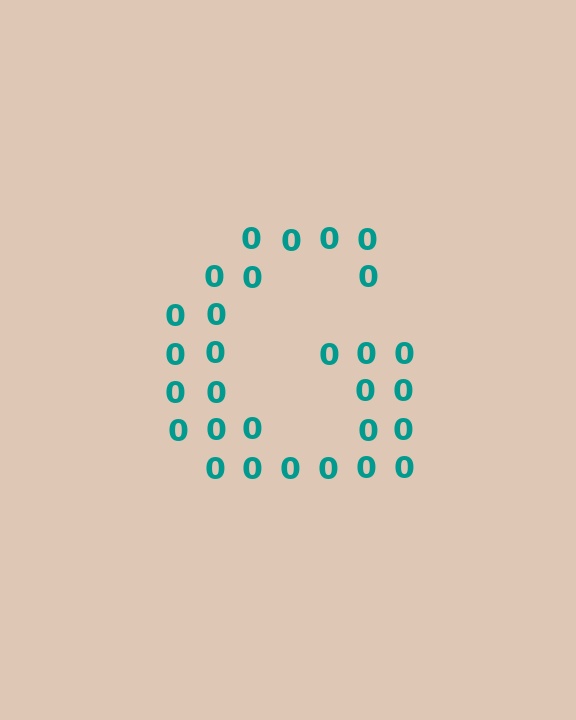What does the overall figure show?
The overall figure shows the letter G.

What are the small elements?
The small elements are digit 0's.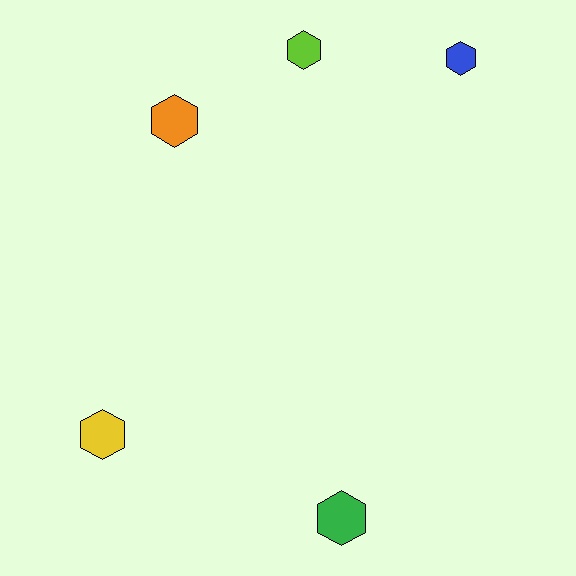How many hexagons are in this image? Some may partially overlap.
There are 5 hexagons.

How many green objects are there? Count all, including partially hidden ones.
There is 1 green object.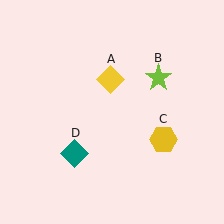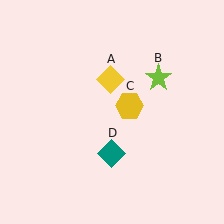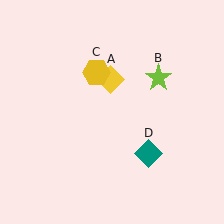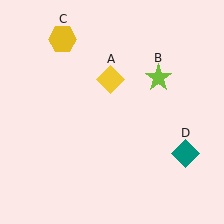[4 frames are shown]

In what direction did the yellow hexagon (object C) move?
The yellow hexagon (object C) moved up and to the left.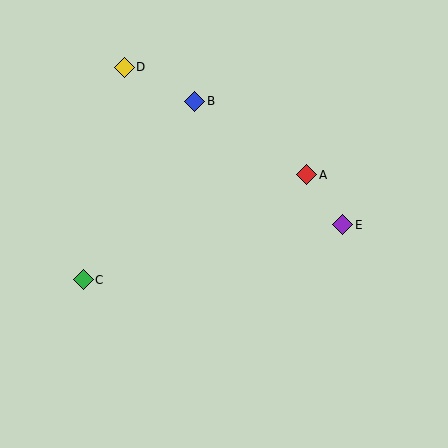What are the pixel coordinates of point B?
Point B is at (195, 101).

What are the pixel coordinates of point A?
Point A is at (307, 175).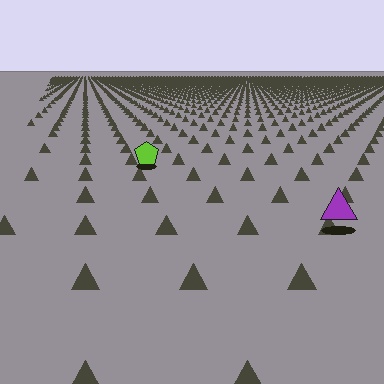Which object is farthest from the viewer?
The lime pentagon is farthest from the viewer. It appears smaller and the ground texture around it is denser.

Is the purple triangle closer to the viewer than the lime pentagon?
Yes. The purple triangle is closer — you can tell from the texture gradient: the ground texture is coarser near it.